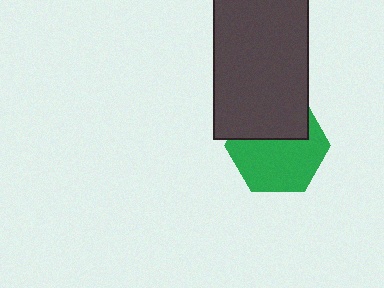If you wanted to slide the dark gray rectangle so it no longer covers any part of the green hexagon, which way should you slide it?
Slide it up — that is the most direct way to separate the two shapes.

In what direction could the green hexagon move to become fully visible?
The green hexagon could move down. That would shift it out from behind the dark gray rectangle entirely.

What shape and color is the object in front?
The object in front is a dark gray rectangle.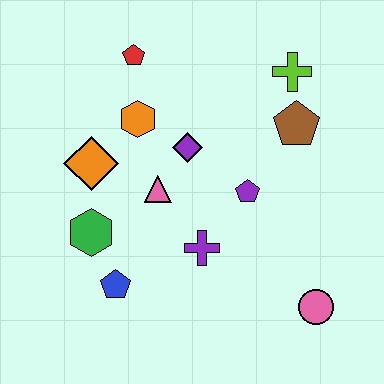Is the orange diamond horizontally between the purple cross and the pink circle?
No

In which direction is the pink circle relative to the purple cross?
The pink circle is to the right of the purple cross.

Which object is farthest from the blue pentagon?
The lime cross is farthest from the blue pentagon.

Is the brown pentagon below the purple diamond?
No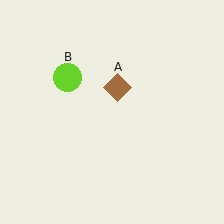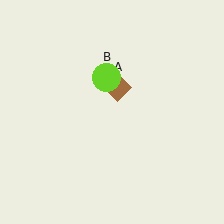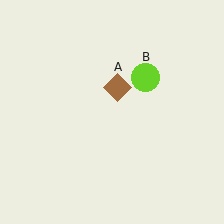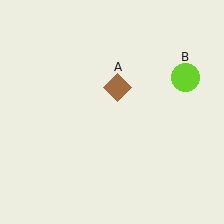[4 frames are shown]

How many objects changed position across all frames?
1 object changed position: lime circle (object B).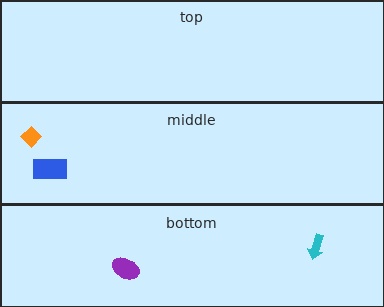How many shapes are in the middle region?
2.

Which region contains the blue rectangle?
The middle region.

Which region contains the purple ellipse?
The bottom region.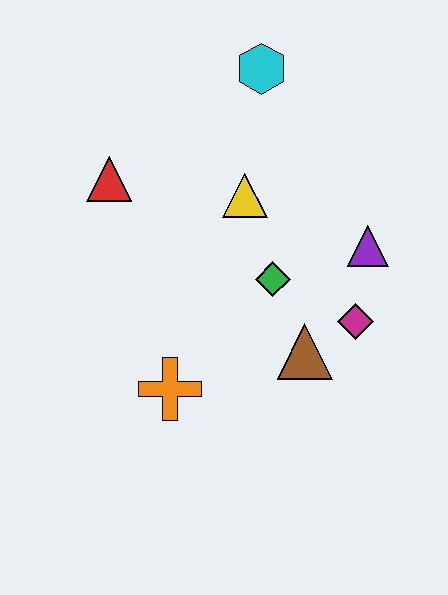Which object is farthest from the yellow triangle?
The orange cross is farthest from the yellow triangle.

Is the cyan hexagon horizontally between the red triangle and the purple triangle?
Yes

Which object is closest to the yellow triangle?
The green diamond is closest to the yellow triangle.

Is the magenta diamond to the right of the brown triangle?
Yes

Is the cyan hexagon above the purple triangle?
Yes